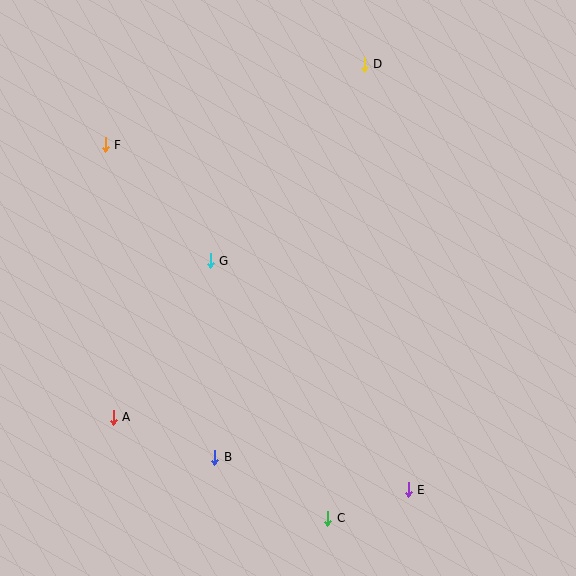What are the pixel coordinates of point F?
Point F is at (105, 145).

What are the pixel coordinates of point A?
Point A is at (113, 417).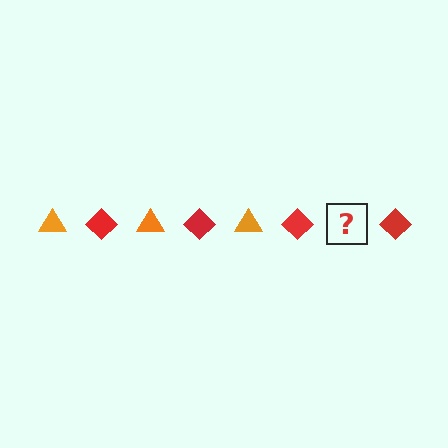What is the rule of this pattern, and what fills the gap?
The rule is that the pattern alternates between orange triangle and red diamond. The gap should be filled with an orange triangle.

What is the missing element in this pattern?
The missing element is an orange triangle.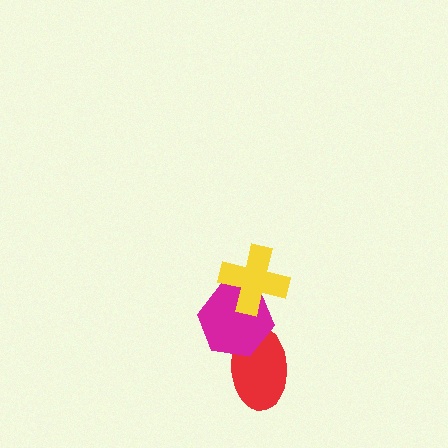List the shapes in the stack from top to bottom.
From top to bottom: the yellow cross, the magenta hexagon, the red ellipse.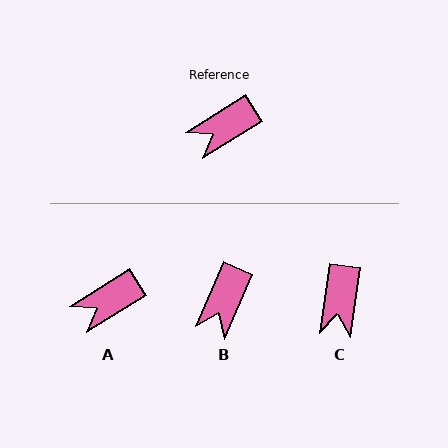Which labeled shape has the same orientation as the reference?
A.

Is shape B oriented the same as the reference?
No, it is off by about 34 degrees.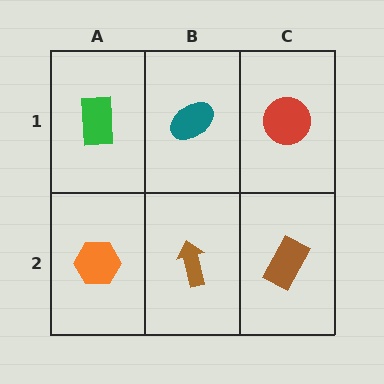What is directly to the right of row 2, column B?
A brown rectangle.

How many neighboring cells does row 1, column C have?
2.